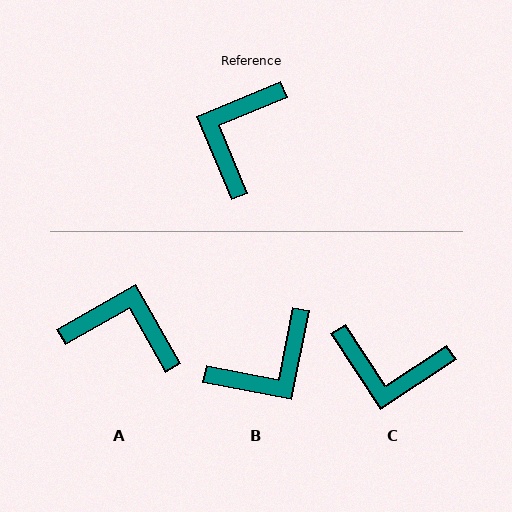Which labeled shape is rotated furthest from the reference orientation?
B, about 147 degrees away.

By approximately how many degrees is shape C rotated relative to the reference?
Approximately 101 degrees counter-clockwise.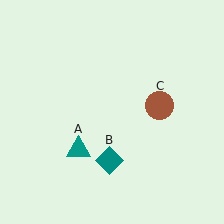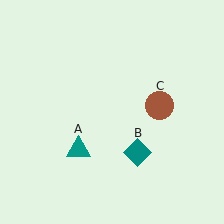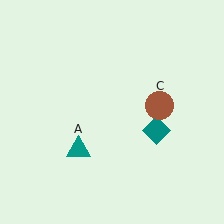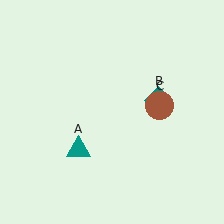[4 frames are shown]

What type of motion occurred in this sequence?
The teal diamond (object B) rotated counterclockwise around the center of the scene.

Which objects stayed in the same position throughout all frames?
Teal triangle (object A) and brown circle (object C) remained stationary.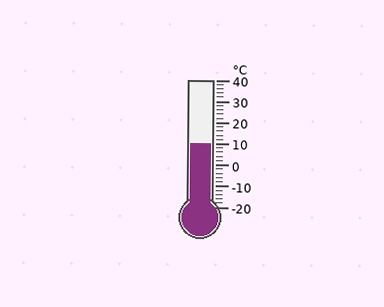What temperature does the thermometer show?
The thermometer shows approximately 10°C.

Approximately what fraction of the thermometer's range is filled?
The thermometer is filled to approximately 50% of its range.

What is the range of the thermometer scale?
The thermometer scale ranges from -20°C to 40°C.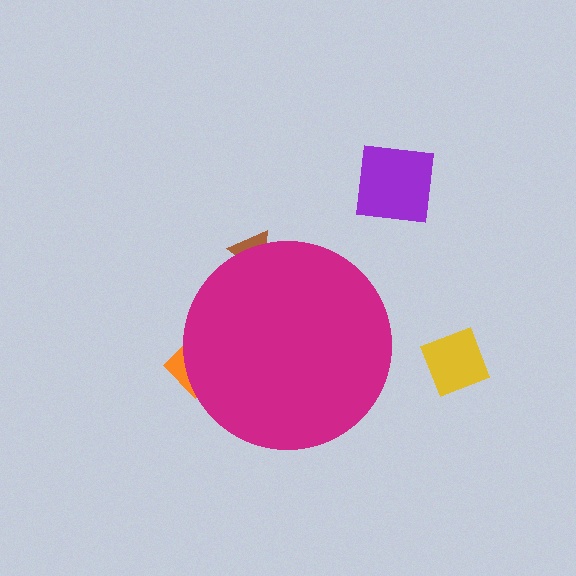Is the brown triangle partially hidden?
Yes, the brown triangle is partially hidden behind the magenta circle.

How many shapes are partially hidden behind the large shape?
2 shapes are partially hidden.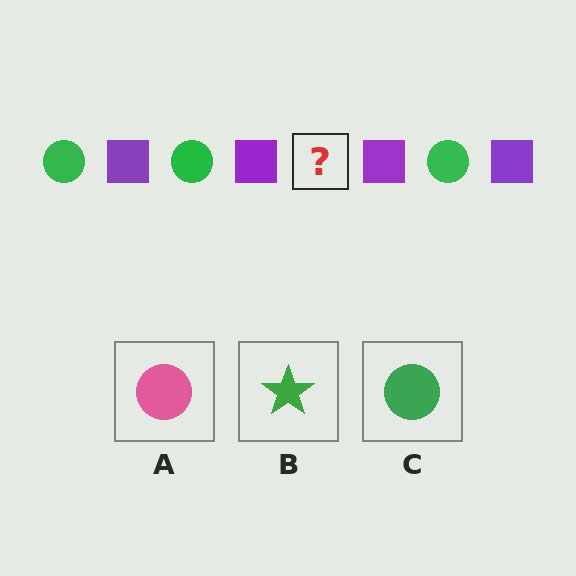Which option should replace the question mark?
Option C.